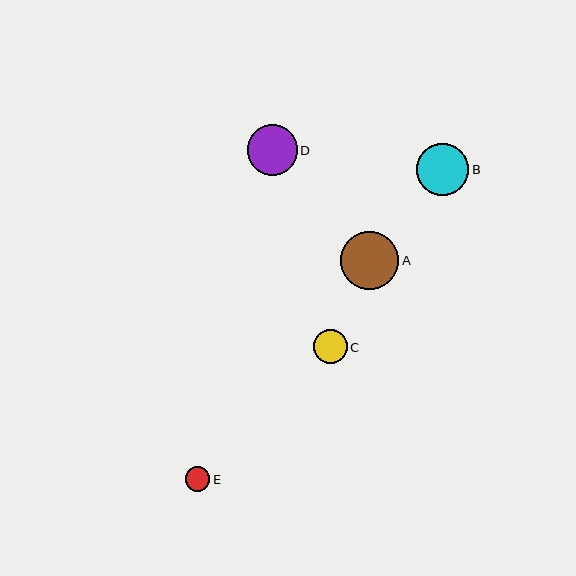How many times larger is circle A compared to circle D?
Circle A is approximately 1.2 times the size of circle D.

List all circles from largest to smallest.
From largest to smallest: A, B, D, C, E.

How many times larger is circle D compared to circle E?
Circle D is approximately 2.1 times the size of circle E.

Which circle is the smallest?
Circle E is the smallest with a size of approximately 24 pixels.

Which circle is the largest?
Circle A is the largest with a size of approximately 58 pixels.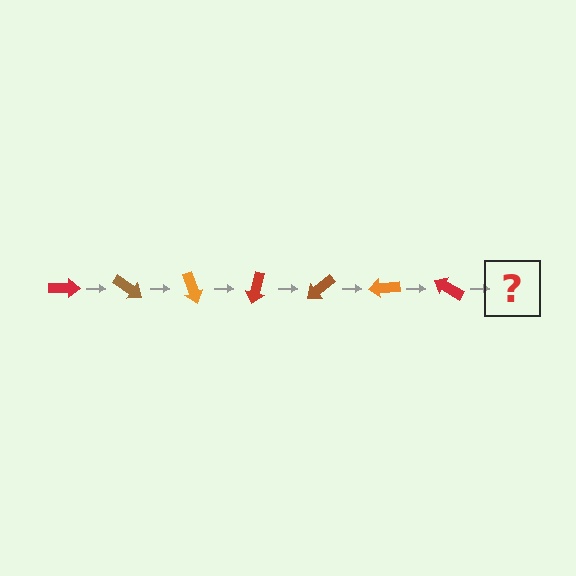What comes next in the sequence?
The next element should be a brown arrow, rotated 245 degrees from the start.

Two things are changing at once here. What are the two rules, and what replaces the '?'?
The two rules are that it rotates 35 degrees each step and the color cycles through red, brown, and orange. The '?' should be a brown arrow, rotated 245 degrees from the start.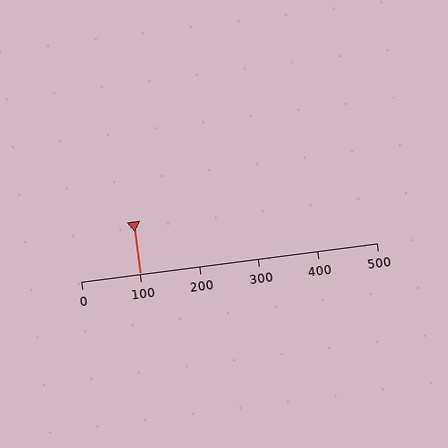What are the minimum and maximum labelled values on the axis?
The axis runs from 0 to 500.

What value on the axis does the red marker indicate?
The marker indicates approximately 100.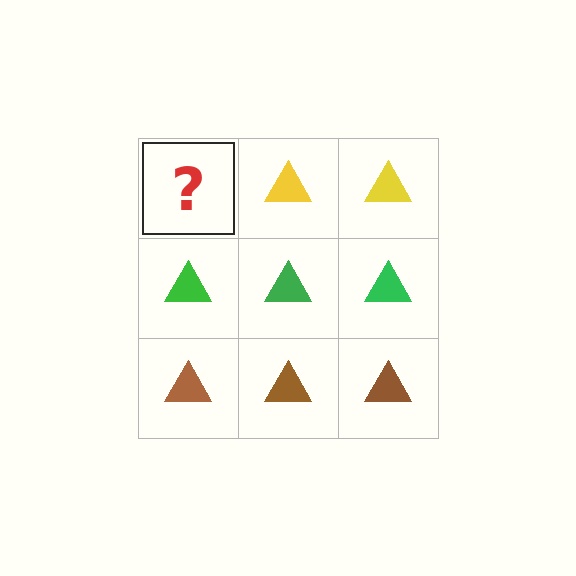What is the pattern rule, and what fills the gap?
The rule is that each row has a consistent color. The gap should be filled with a yellow triangle.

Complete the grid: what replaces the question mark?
The question mark should be replaced with a yellow triangle.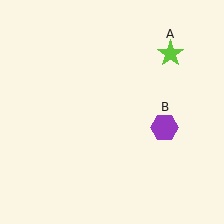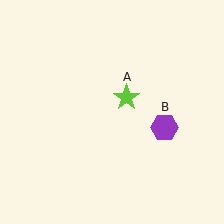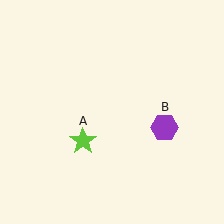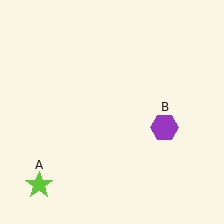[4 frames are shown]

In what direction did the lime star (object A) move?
The lime star (object A) moved down and to the left.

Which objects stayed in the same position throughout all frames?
Purple hexagon (object B) remained stationary.